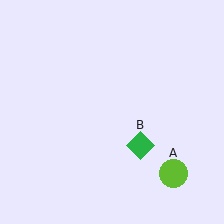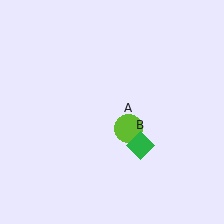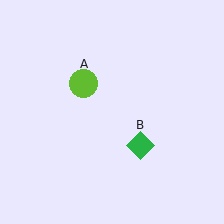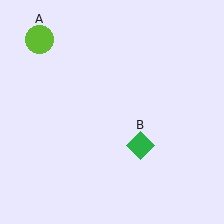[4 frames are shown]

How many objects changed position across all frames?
1 object changed position: lime circle (object A).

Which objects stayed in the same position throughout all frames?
Green diamond (object B) remained stationary.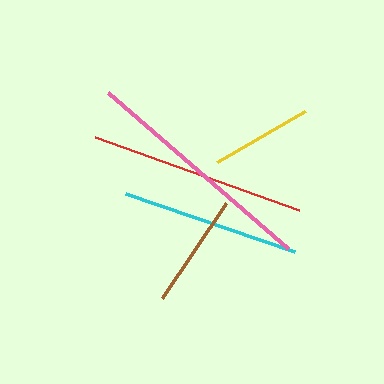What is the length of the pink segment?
The pink segment is approximately 238 pixels long.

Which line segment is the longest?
The pink line is the longest at approximately 238 pixels.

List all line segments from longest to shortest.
From longest to shortest: pink, red, cyan, brown, yellow.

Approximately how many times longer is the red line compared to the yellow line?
The red line is approximately 2.1 times the length of the yellow line.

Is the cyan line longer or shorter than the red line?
The red line is longer than the cyan line.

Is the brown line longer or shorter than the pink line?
The pink line is longer than the brown line.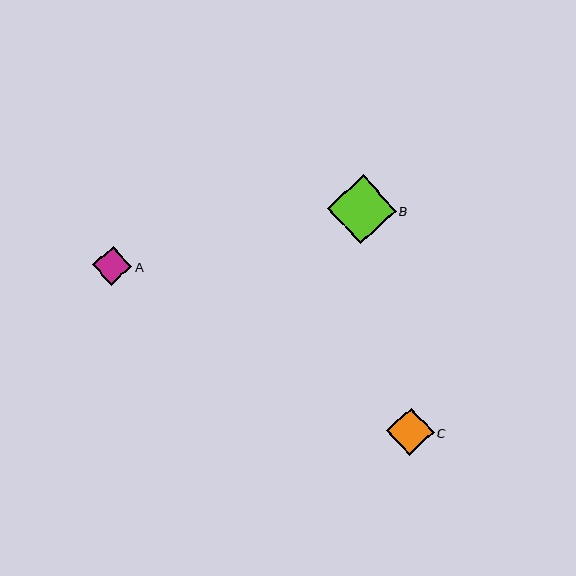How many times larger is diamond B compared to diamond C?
Diamond B is approximately 1.4 times the size of diamond C.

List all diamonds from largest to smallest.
From largest to smallest: B, C, A.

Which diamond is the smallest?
Diamond A is the smallest with a size of approximately 39 pixels.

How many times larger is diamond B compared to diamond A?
Diamond B is approximately 1.8 times the size of diamond A.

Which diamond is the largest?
Diamond B is the largest with a size of approximately 69 pixels.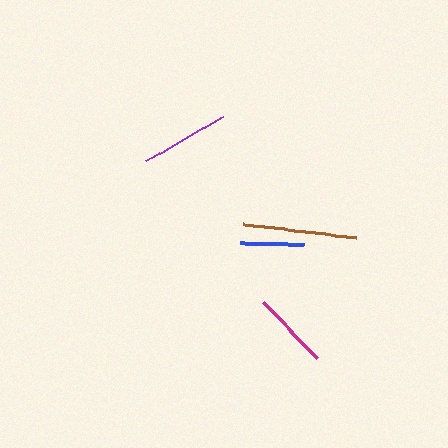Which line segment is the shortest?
The blue line is the shortest at approximately 64 pixels.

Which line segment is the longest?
The brown line is the longest at approximately 113 pixels.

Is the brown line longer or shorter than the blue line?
The brown line is longer than the blue line.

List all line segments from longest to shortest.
From longest to shortest: brown, purple, magenta, blue.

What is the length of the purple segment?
The purple segment is approximately 88 pixels long.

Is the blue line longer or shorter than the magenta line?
The magenta line is longer than the blue line.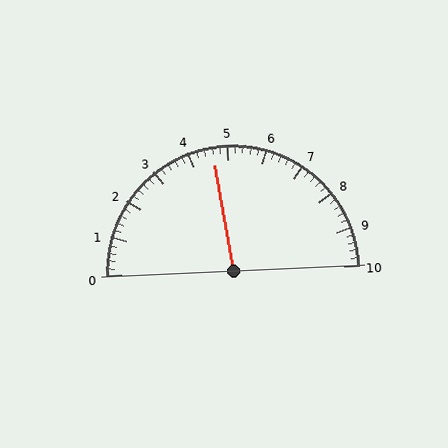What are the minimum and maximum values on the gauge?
The gauge ranges from 0 to 10.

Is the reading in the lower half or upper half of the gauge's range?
The reading is in the lower half of the range (0 to 10).